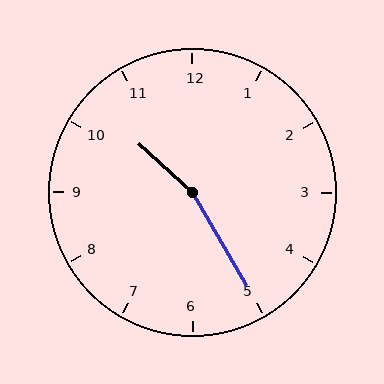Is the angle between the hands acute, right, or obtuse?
It is obtuse.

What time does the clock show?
10:25.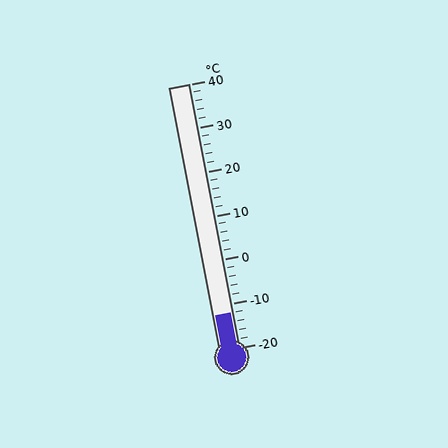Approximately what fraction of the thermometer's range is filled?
The thermometer is filled to approximately 15% of its range.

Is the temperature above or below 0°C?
The temperature is below 0°C.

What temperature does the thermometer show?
The thermometer shows approximately -12°C.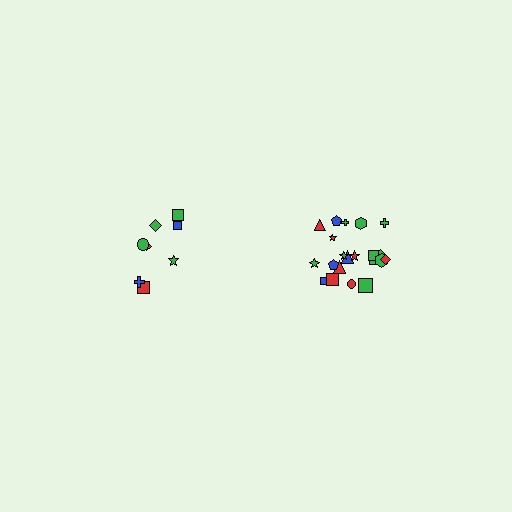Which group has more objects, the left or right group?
The right group.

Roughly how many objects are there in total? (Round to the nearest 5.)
Roughly 30 objects in total.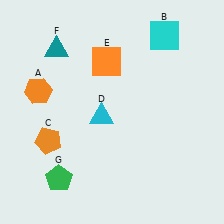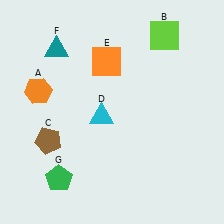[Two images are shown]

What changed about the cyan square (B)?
In Image 1, B is cyan. In Image 2, it changed to lime.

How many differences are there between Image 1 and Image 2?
There are 2 differences between the two images.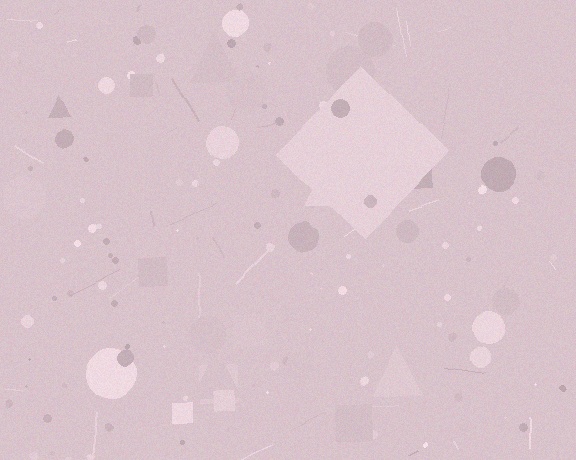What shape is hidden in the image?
A diamond is hidden in the image.